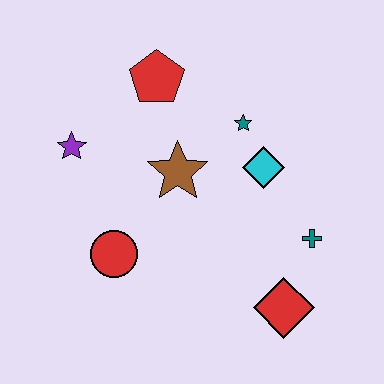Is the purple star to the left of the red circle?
Yes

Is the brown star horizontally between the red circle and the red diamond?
Yes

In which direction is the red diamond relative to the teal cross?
The red diamond is below the teal cross.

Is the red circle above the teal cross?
No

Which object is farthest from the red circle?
The teal cross is farthest from the red circle.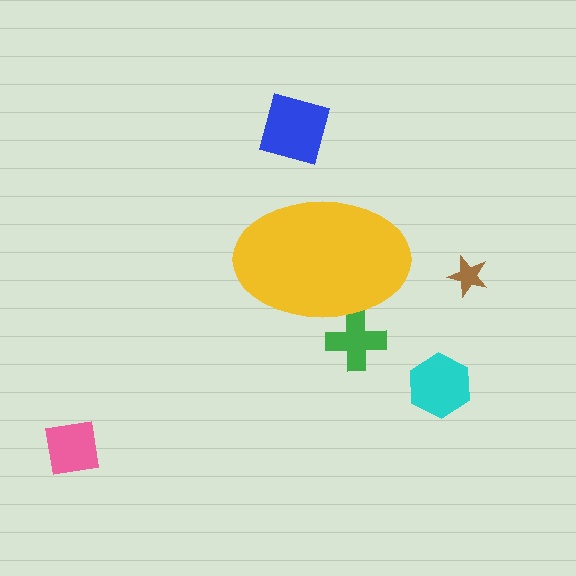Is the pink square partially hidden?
No, the pink square is fully visible.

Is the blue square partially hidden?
No, the blue square is fully visible.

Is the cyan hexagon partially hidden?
No, the cyan hexagon is fully visible.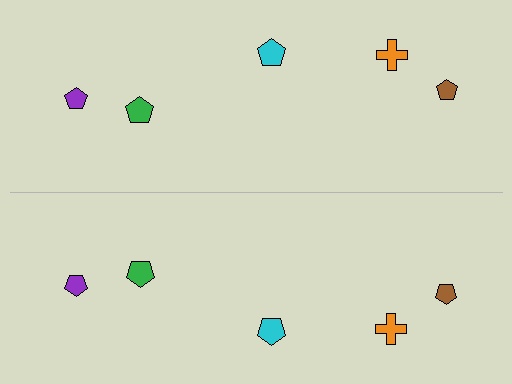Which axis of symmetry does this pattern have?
The pattern has a horizontal axis of symmetry running through the center of the image.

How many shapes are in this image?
There are 10 shapes in this image.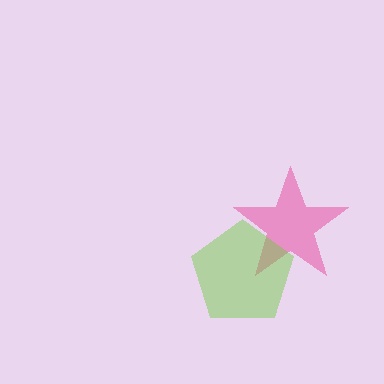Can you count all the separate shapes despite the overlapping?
Yes, there are 2 separate shapes.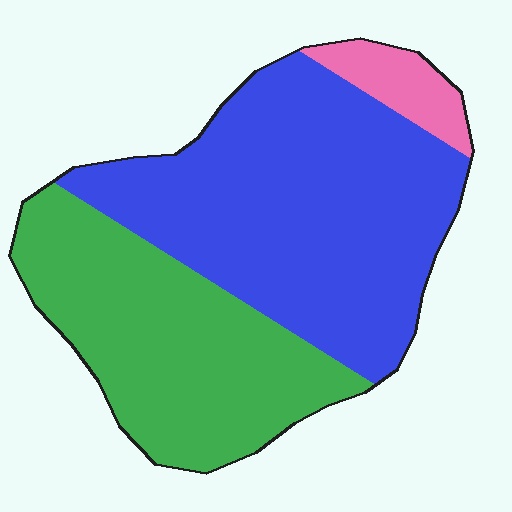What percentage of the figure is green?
Green takes up about two fifths (2/5) of the figure.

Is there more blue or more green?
Blue.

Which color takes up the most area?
Blue, at roughly 55%.